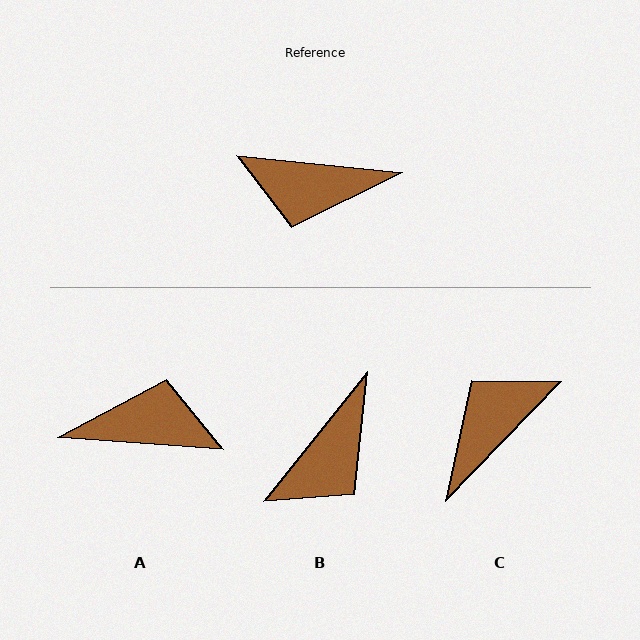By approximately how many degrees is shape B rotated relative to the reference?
Approximately 57 degrees counter-clockwise.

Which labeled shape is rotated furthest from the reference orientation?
A, about 178 degrees away.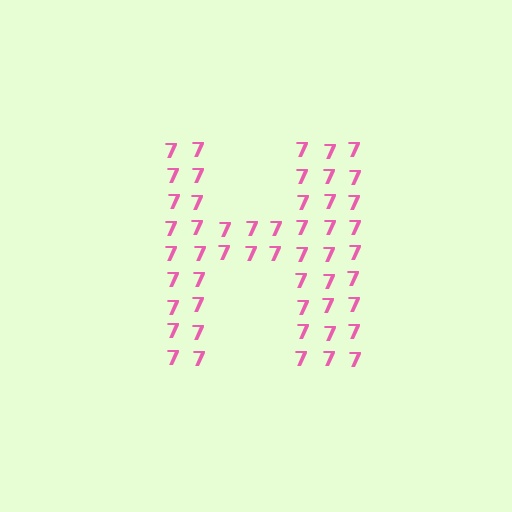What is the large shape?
The large shape is the letter H.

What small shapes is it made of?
It is made of small digit 7's.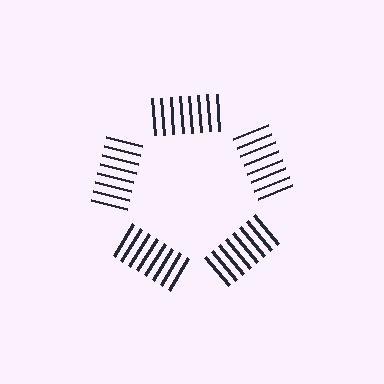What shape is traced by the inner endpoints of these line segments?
An illusory pentagon — the line segments terminate on its edges but no continuous stroke is drawn.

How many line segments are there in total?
40 — 8 along each of the 5 edges.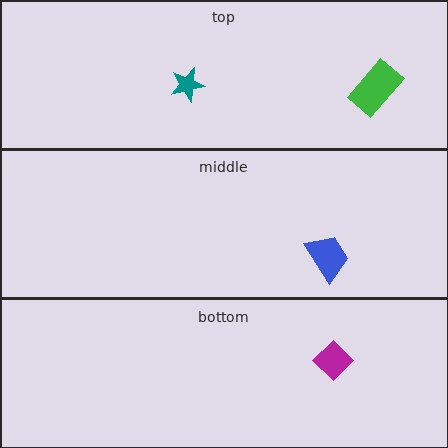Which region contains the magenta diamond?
The bottom region.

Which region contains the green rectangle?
The top region.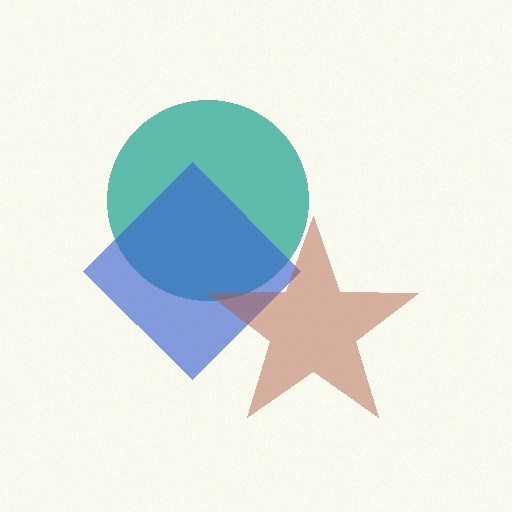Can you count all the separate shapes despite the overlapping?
Yes, there are 3 separate shapes.